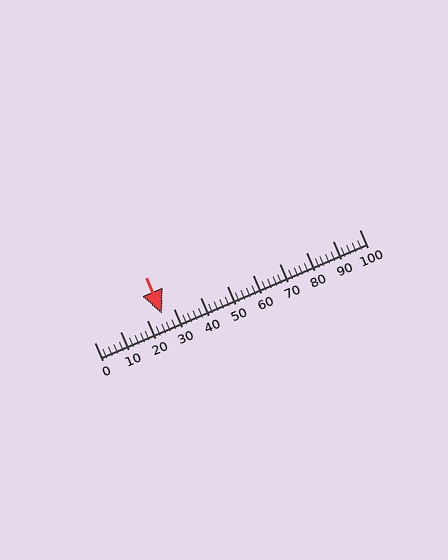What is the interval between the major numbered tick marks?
The major tick marks are spaced 10 units apart.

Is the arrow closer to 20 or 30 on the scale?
The arrow is closer to 30.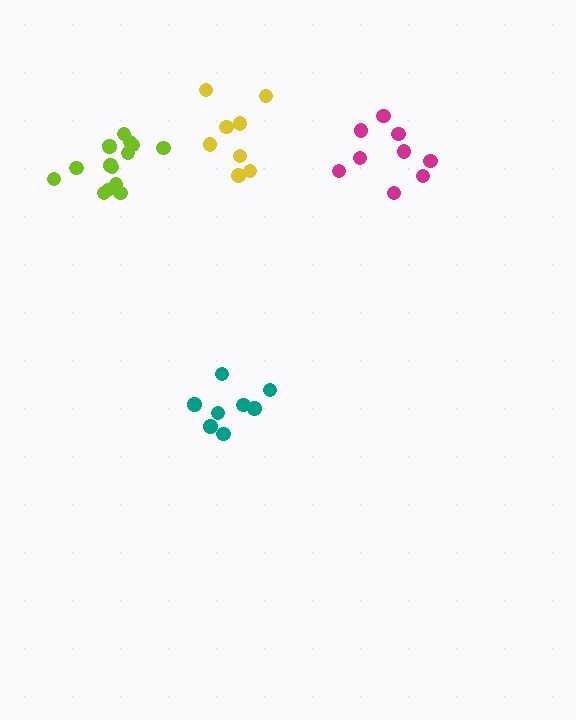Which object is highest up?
The yellow cluster is topmost.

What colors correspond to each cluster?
The clusters are colored: lime, magenta, yellow, teal.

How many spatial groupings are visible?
There are 4 spatial groupings.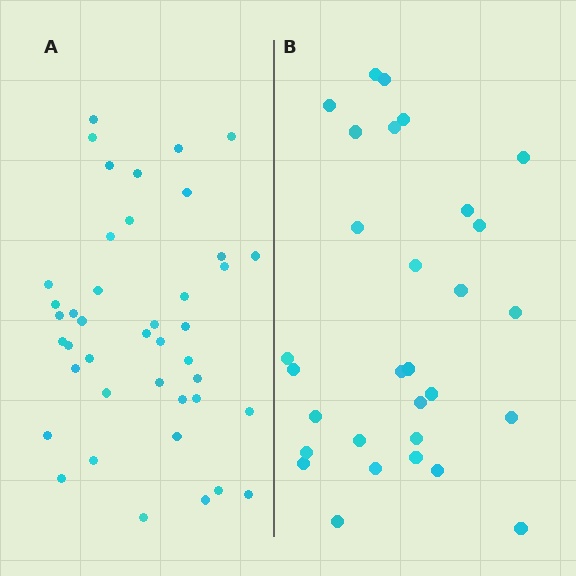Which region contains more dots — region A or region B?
Region A (the left region) has more dots.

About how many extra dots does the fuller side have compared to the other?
Region A has roughly 12 or so more dots than region B.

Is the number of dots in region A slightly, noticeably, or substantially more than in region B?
Region A has noticeably more, but not dramatically so. The ratio is roughly 1.4 to 1.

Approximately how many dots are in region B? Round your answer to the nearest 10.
About 30 dots.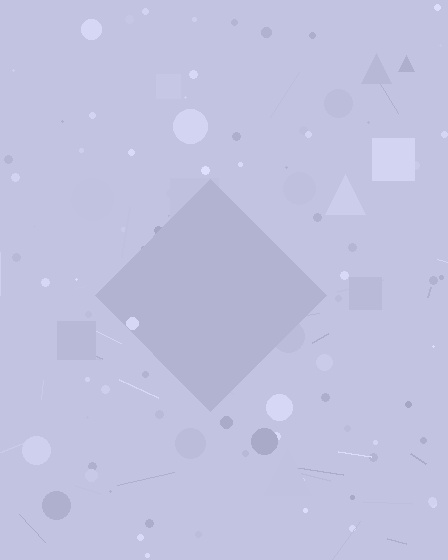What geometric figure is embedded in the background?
A diamond is embedded in the background.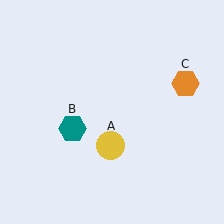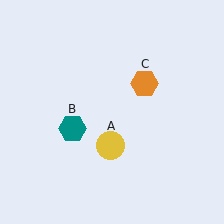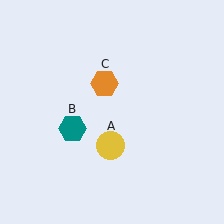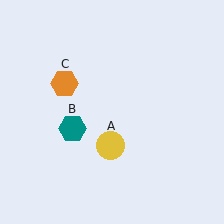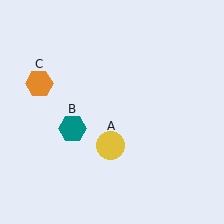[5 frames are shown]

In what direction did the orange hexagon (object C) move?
The orange hexagon (object C) moved left.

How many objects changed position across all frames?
1 object changed position: orange hexagon (object C).